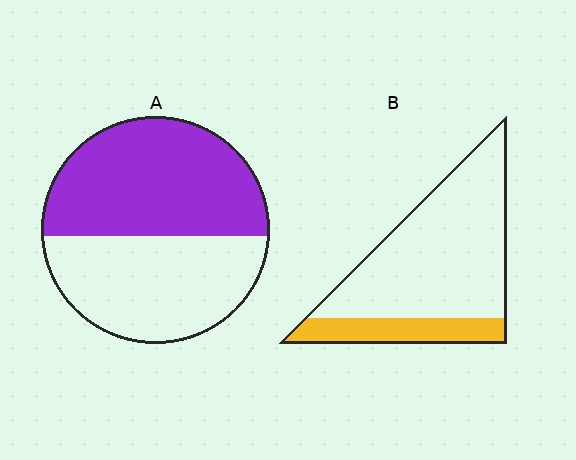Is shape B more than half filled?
No.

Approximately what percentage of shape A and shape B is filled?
A is approximately 55% and B is approximately 20%.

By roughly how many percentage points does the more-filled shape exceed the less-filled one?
By roughly 30 percentage points (A over B).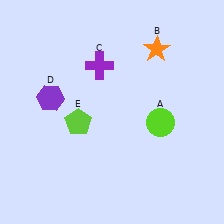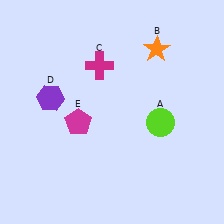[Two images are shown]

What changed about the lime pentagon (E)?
In Image 1, E is lime. In Image 2, it changed to magenta.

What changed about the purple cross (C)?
In Image 1, C is purple. In Image 2, it changed to magenta.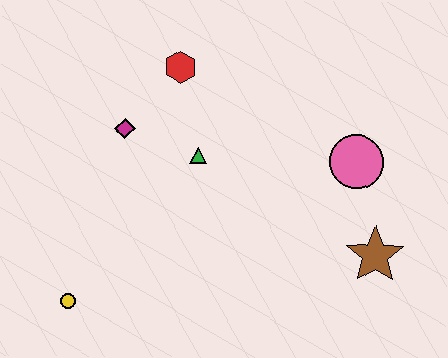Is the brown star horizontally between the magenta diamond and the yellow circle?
No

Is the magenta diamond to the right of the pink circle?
No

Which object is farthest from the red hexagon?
The brown star is farthest from the red hexagon.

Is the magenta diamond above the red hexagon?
No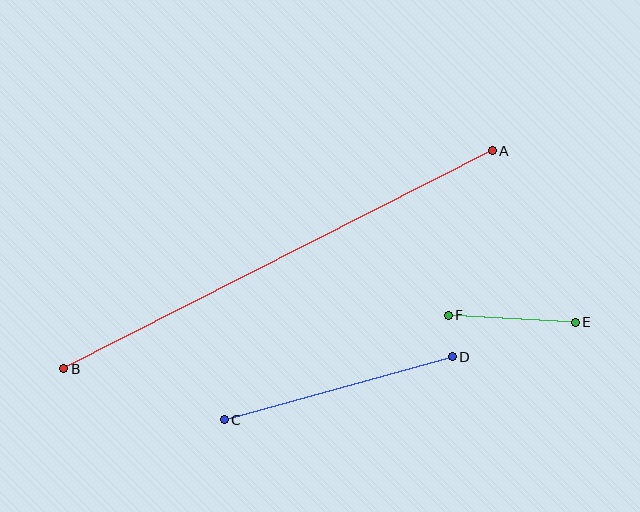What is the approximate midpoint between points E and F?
The midpoint is at approximately (512, 319) pixels.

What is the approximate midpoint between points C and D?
The midpoint is at approximately (338, 388) pixels.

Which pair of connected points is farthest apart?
Points A and B are farthest apart.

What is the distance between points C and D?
The distance is approximately 236 pixels.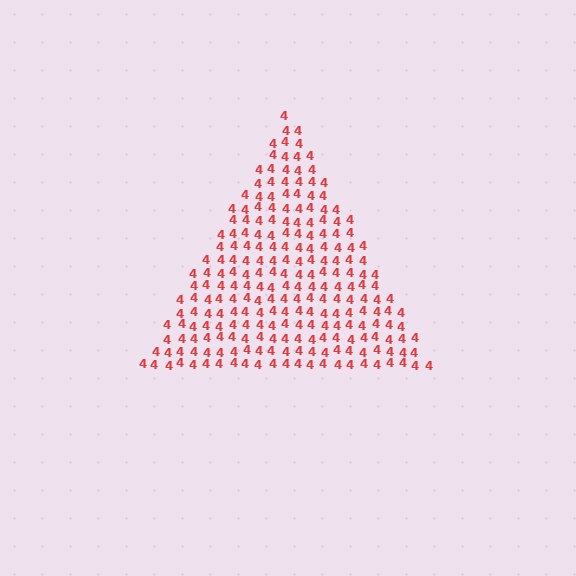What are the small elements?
The small elements are digit 4's.